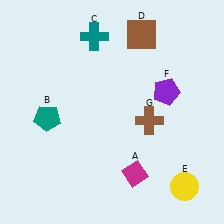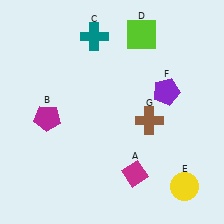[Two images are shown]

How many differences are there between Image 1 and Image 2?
There are 2 differences between the two images.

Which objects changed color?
B changed from teal to magenta. D changed from brown to lime.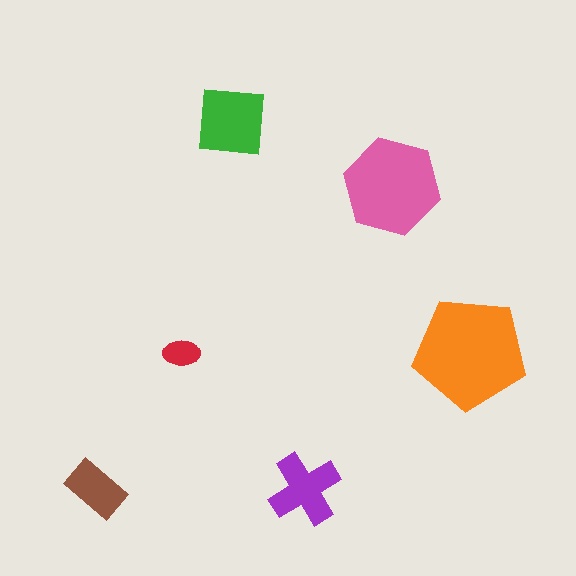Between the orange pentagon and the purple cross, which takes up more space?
The orange pentagon.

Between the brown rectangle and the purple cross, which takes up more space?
The purple cross.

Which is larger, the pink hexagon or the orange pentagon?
The orange pentagon.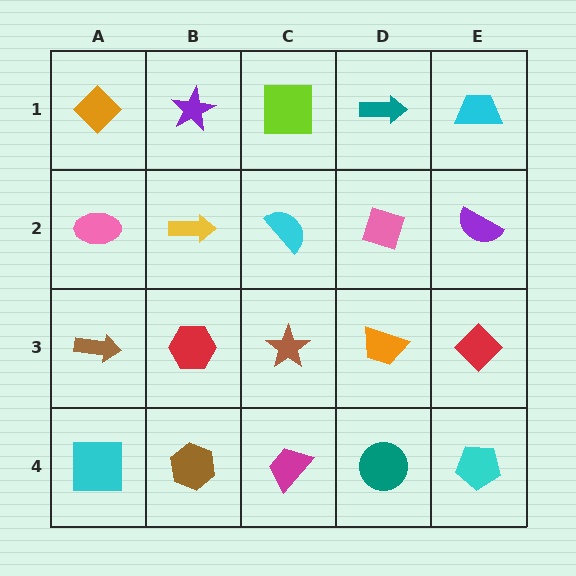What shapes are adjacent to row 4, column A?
A brown arrow (row 3, column A), a brown hexagon (row 4, column B).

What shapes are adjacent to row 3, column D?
A pink diamond (row 2, column D), a teal circle (row 4, column D), a brown star (row 3, column C), a red diamond (row 3, column E).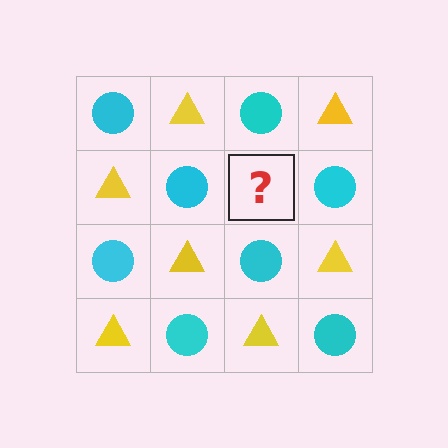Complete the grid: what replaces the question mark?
The question mark should be replaced with a yellow triangle.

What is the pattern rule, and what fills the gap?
The rule is that it alternates cyan circle and yellow triangle in a checkerboard pattern. The gap should be filled with a yellow triangle.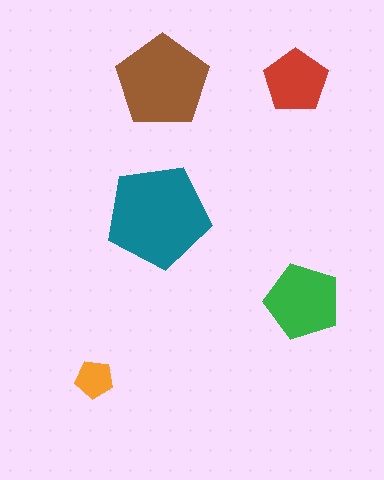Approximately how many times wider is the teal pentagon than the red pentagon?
About 1.5 times wider.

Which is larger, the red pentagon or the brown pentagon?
The brown one.